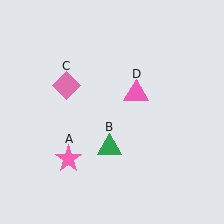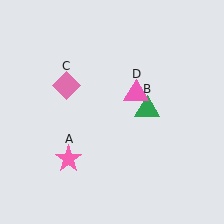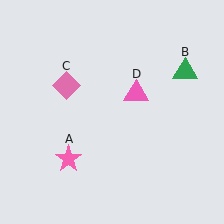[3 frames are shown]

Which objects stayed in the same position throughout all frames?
Pink star (object A) and pink diamond (object C) and pink triangle (object D) remained stationary.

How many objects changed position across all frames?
1 object changed position: green triangle (object B).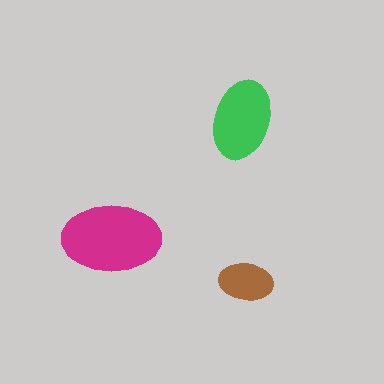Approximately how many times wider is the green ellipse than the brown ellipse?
About 1.5 times wider.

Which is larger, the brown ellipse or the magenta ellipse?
The magenta one.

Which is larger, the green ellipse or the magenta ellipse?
The magenta one.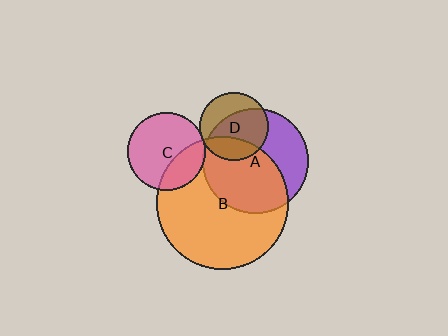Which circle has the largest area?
Circle B (orange).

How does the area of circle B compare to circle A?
Approximately 1.6 times.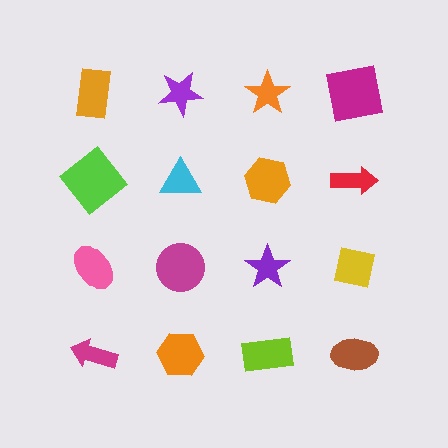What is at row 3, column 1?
A pink ellipse.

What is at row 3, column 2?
A magenta circle.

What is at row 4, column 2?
An orange hexagon.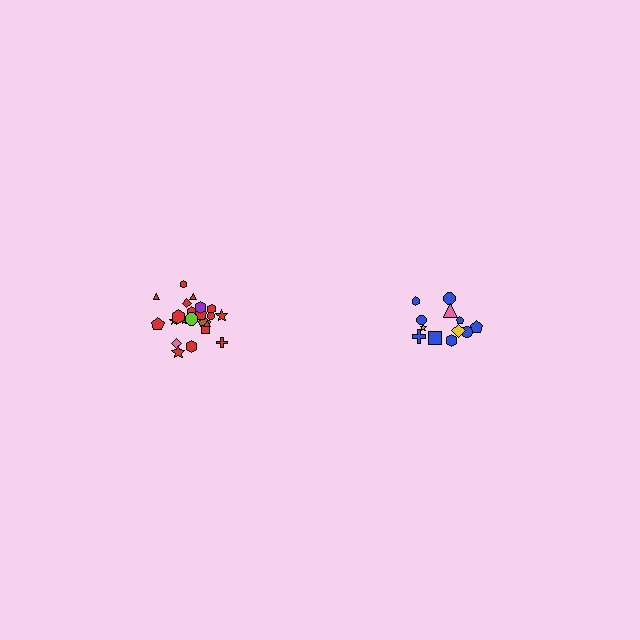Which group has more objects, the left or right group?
The left group.